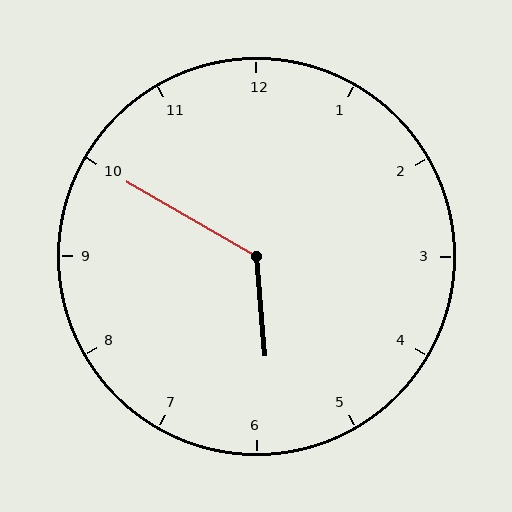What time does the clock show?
5:50.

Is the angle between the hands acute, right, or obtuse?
It is obtuse.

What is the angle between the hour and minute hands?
Approximately 125 degrees.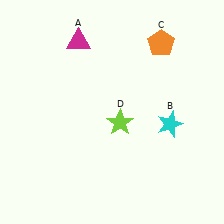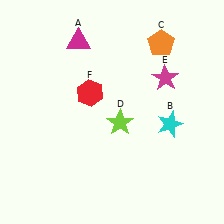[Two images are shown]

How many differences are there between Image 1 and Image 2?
There are 2 differences between the two images.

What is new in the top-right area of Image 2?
A magenta star (E) was added in the top-right area of Image 2.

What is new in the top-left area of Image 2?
A red hexagon (F) was added in the top-left area of Image 2.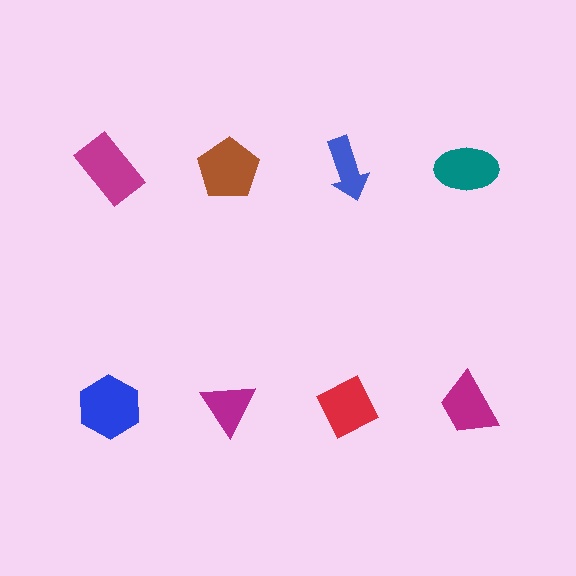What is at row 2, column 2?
A magenta triangle.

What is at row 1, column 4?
A teal ellipse.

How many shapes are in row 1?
4 shapes.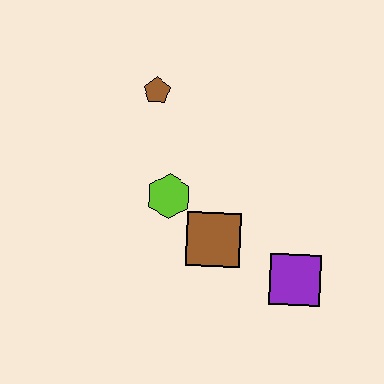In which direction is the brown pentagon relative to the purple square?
The brown pentagon is above the purple square.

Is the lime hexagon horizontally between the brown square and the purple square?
No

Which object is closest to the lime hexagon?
The brown square is closest to the lime hexagon.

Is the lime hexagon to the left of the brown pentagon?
No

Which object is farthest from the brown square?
The brown pentagon is farthest from the brown square.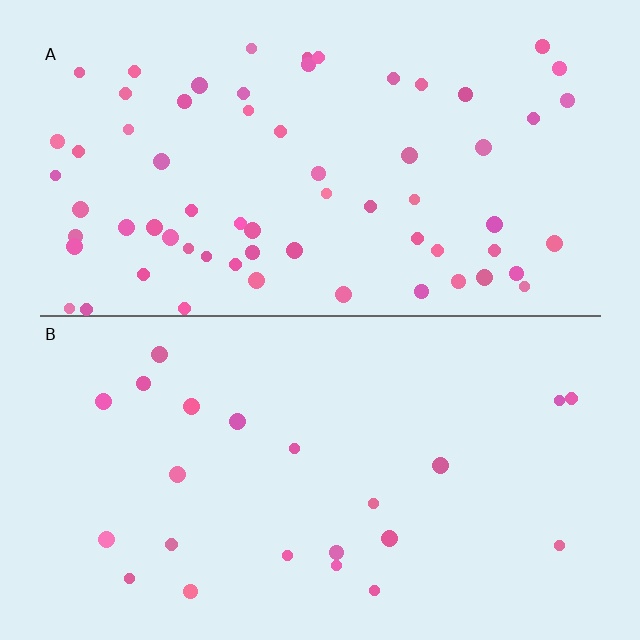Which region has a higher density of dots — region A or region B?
A (the top).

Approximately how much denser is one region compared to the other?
Approximately 3.0× — region A over region B.